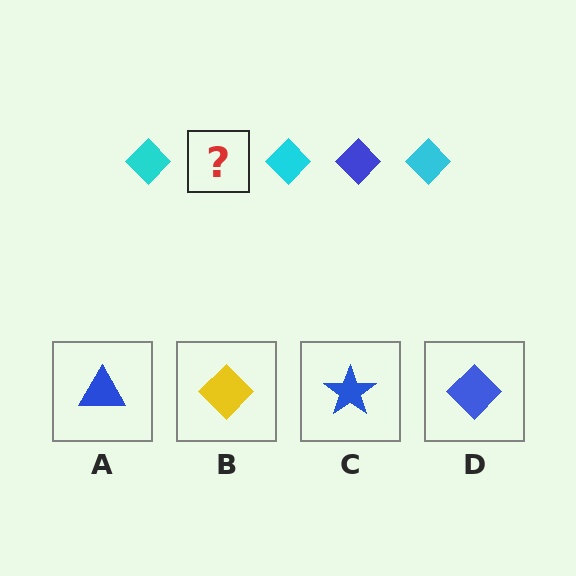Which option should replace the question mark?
Option D.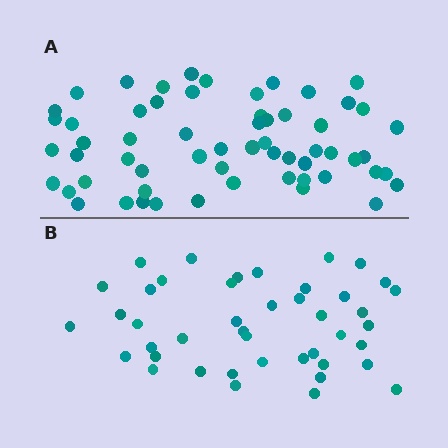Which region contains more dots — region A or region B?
Region A (the top region) has more dots.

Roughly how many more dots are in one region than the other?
Region A has approximately 15 more dots than region B.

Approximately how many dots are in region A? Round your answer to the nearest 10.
About 60 dots.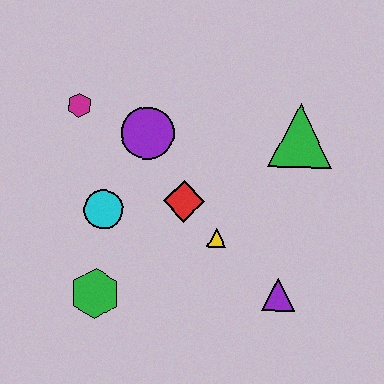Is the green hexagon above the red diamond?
No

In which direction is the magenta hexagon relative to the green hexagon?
The magenta hexagon is above the green hexagon.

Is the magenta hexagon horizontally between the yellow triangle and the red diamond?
No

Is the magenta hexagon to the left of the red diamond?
Yes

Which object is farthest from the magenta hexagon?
The purple triangle is farthest from the magenta hexagon.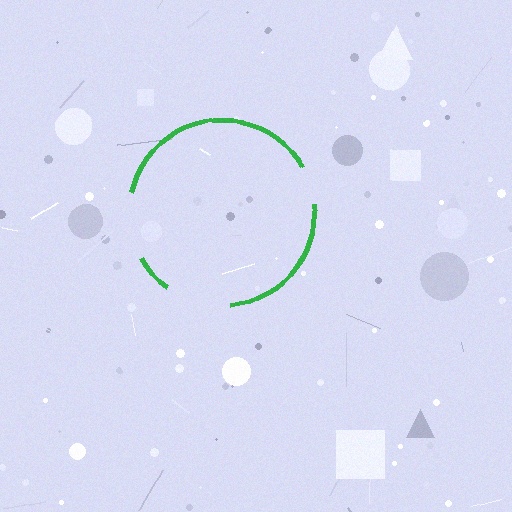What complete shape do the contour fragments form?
The contour fragments form a circle.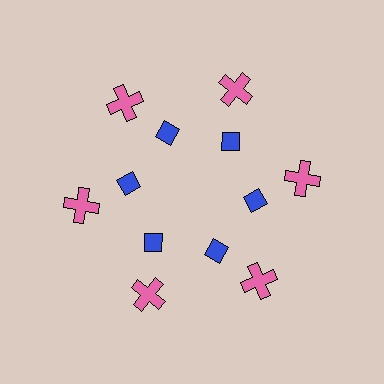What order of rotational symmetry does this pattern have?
This pattern has 6-fold rotational symmetry.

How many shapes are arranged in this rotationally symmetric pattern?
There are 12 shapes, arranged in 6 groups of 2.